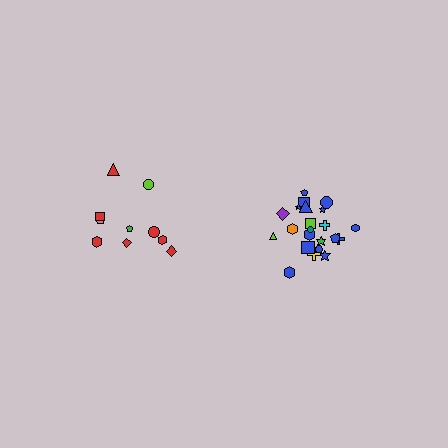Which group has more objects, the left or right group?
The right group.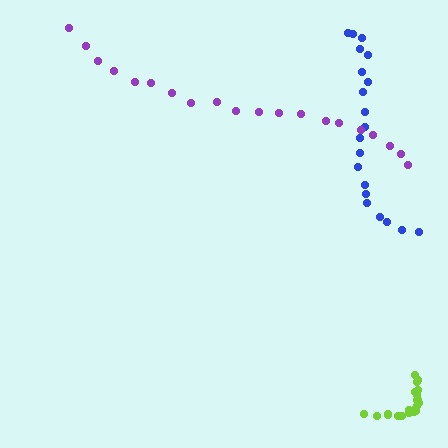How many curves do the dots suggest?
There are 3 distinct paths.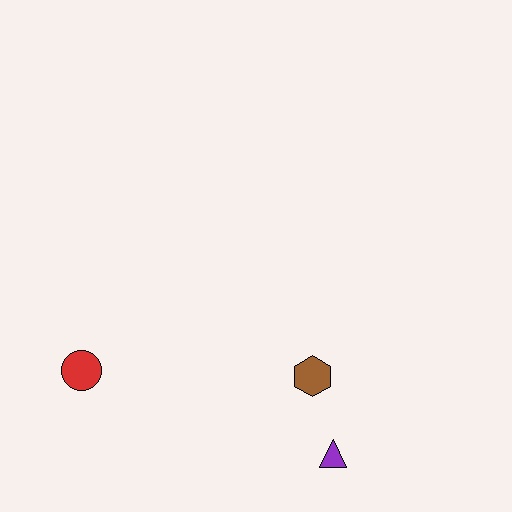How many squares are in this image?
There are no squares.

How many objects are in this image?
There are 3 objects.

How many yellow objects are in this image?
There are no yellow objects.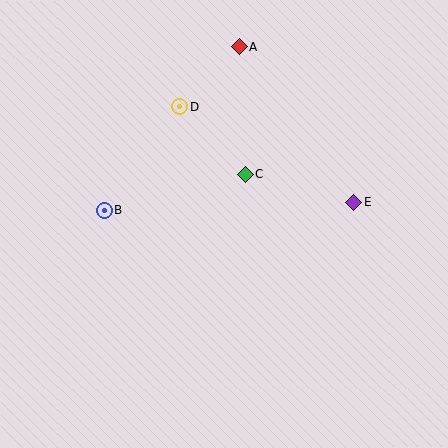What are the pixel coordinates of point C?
Point C is at (245, 174).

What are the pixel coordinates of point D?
Point D is at (179, 107).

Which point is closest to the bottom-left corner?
Point B is closest to the bottom-left corner.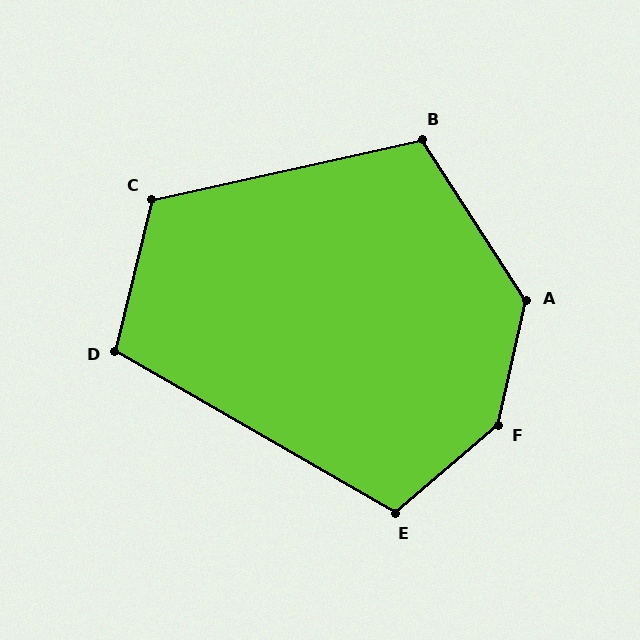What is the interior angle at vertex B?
Approximately 110 degrees (obtuse).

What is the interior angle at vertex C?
Approximately 116 degrees (obtuse).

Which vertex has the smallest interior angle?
D, at approximately 107 degrees.